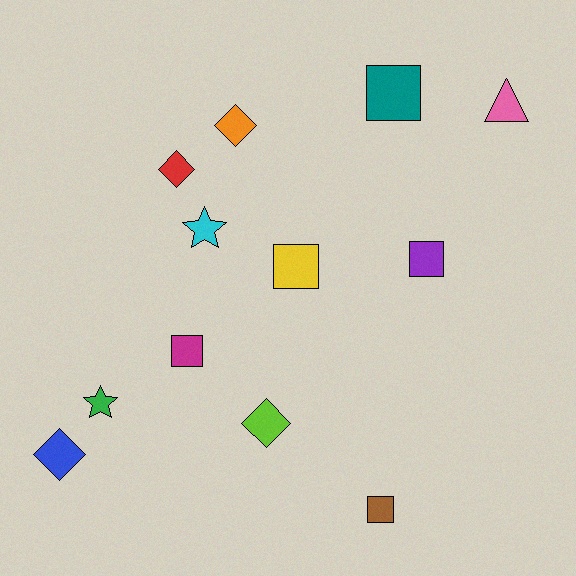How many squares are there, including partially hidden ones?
There are 5 squares.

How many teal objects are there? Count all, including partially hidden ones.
There is 1 teal object.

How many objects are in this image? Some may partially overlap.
There are 12 objects.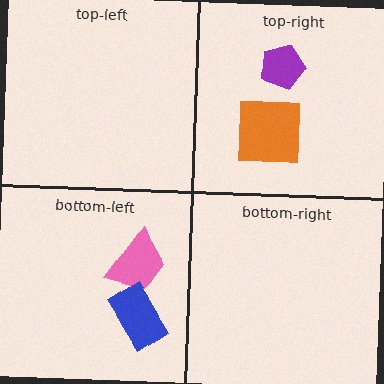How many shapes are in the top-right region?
2.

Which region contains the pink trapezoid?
The bottom-left region.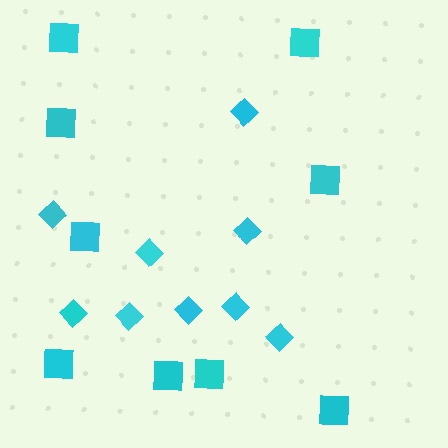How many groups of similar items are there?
There are 2 groups: one group of diamonds (9) and one group of squares (9).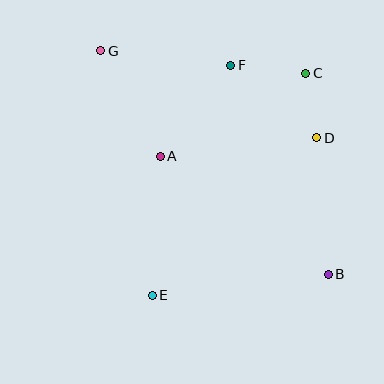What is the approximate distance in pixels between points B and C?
The distance between B and C is approximately 202 pixels.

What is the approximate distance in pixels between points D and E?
The distance between D and E is approximately 228 pixels.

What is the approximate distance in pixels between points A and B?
The distance between A and B is approximately 205 pixels.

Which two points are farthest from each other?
Points B and G are farthest from each other.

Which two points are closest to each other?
Points C and D are closest to each other.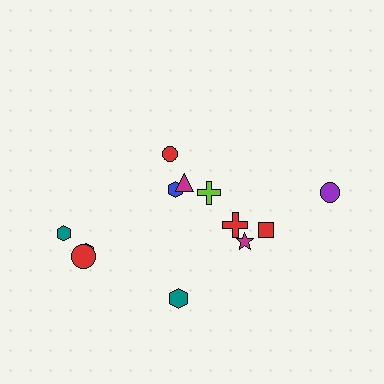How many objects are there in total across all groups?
There are 12 objects.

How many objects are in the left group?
There are 7 objects.